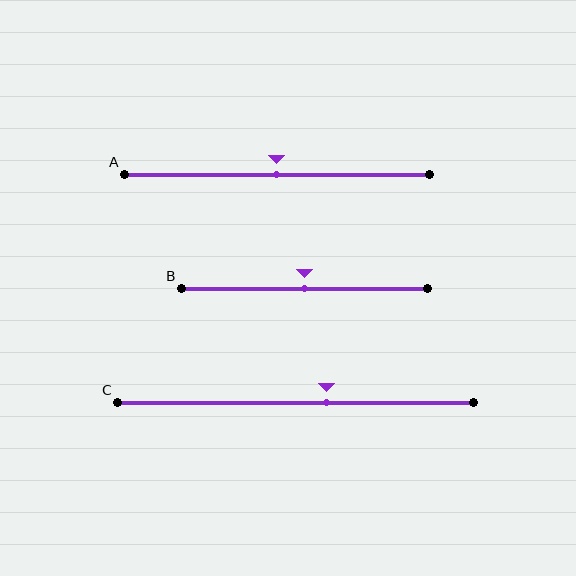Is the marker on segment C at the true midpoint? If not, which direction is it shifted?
No, the marker on segment C is shifted to the right by about 9% of the segment length.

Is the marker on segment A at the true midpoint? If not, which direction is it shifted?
Yes, the marker on segment A is at the true midpoint.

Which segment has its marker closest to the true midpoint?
Segment A has its marker closest to the true midpoint.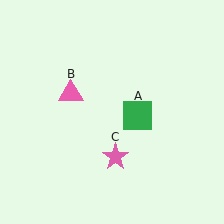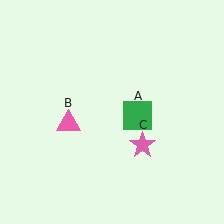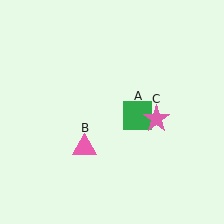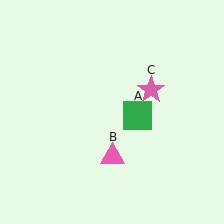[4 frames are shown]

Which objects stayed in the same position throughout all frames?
Green square (object A) remained stationary.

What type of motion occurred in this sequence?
The pink triangle (object B), pink star (object C) rotated counterclockwise around the center of the scene.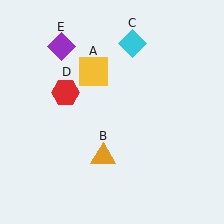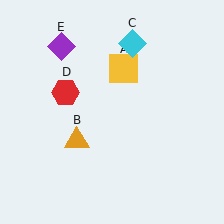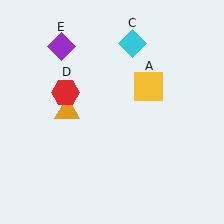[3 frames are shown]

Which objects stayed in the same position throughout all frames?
Cyan diamond (object C) and red hexagon (object D) and purple diamond (object E) remained stationary.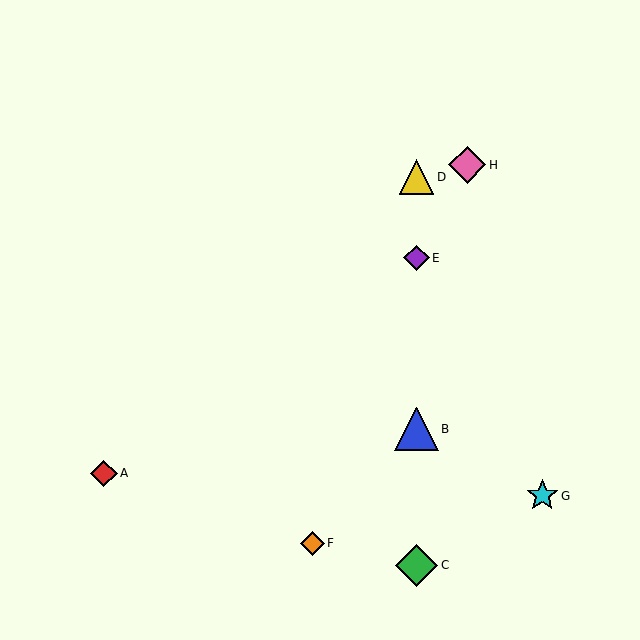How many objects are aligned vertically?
4 objects (B, C, D, E) are aligned vertically.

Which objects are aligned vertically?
Objects B, C, D, E are aligned vertically.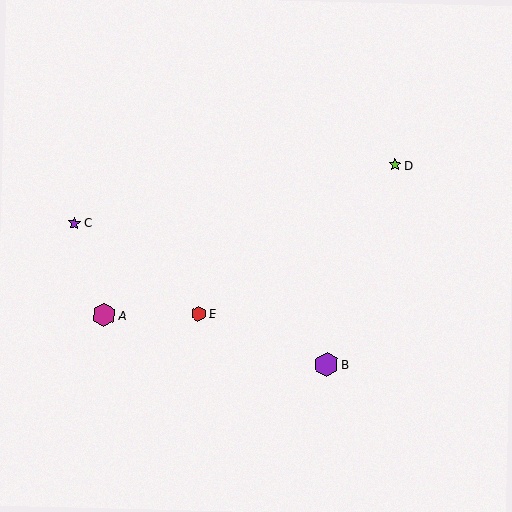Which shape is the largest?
The purple hexagon (labeled B) is the largest.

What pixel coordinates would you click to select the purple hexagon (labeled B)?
Click at (327, 364) to select the purple hexagon B.